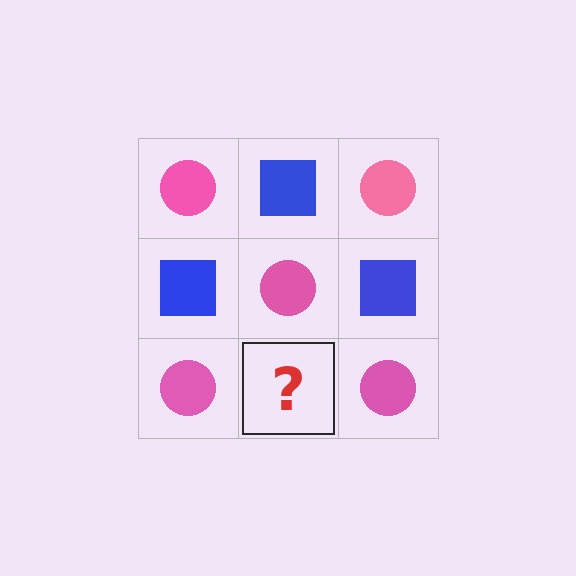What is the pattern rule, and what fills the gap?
The rule is that it alternates pink circle and blue square in a checkerboard pattern. The gap should be filled with a blue square.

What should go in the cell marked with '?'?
The missing cell should contain a blue square.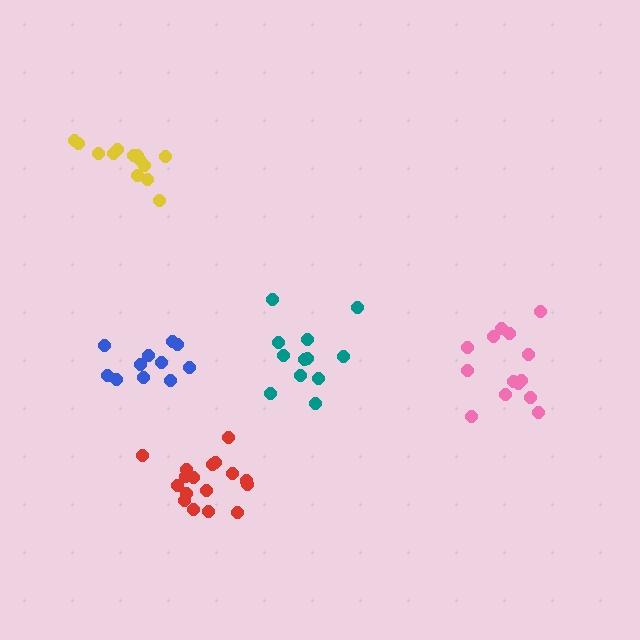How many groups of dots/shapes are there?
There are 5 groups.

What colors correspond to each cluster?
The clusters are colored: yellow, blue, red, pink, teal.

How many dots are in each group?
Group 1: 13 dots, Group 2: 11 dots, Group 3: 17 dots, Group 4: 14 dots, Group 5: 12 dots (67 total).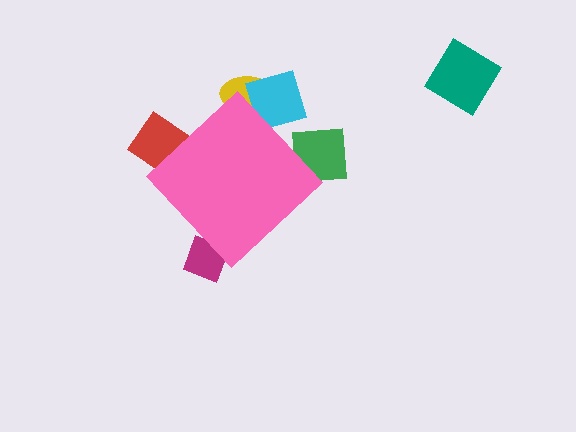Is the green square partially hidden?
Yes, the green square is partially hidden behind the pink diamond.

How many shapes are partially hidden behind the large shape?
5 shapes are partially hidden.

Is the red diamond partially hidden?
Yes, the red diamond is partially hidden behind the pink diamond.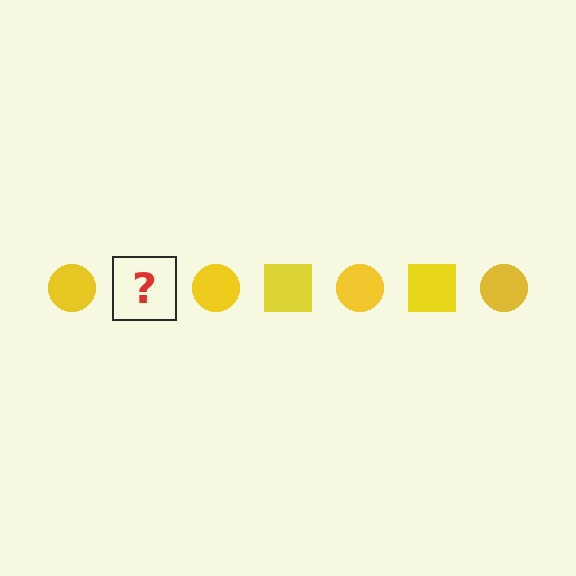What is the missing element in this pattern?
The missing element is a yellow square.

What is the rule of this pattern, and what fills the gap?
The rule is that the pattern cycles through circle, square shapes in yellow. The gap should be filled with a yellow square.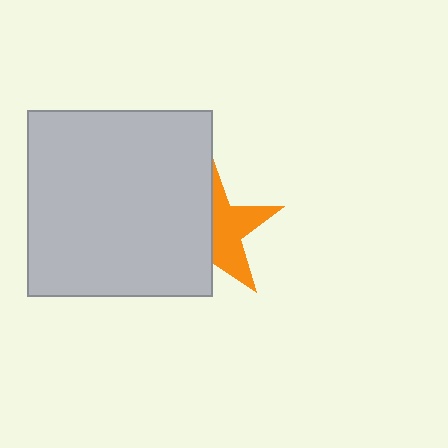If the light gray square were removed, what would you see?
You would see the complete orange star.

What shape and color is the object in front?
The object in front is a light gray square.